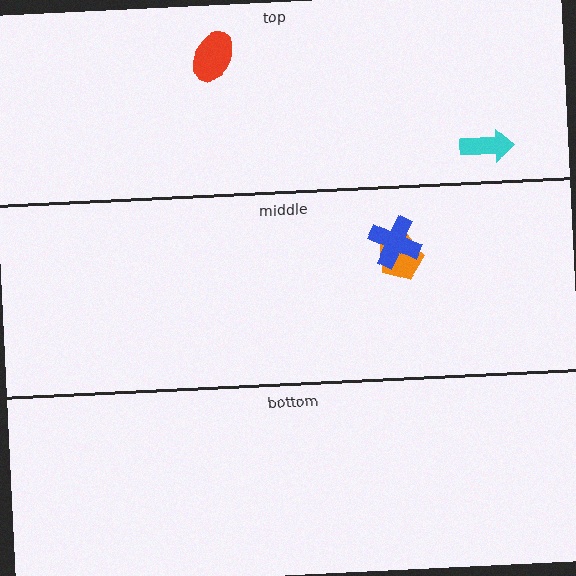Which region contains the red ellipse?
The top region.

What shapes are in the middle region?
The orange pentagon, the blue cross.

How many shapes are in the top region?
2.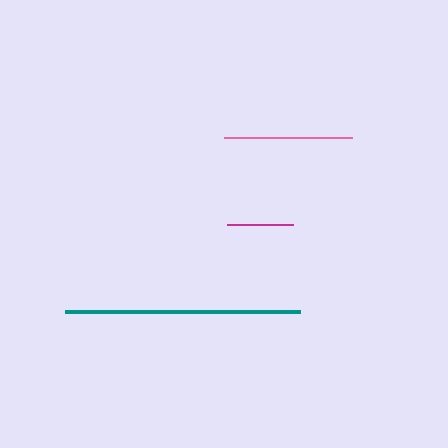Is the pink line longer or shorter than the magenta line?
The pink line is longer than the magenta line.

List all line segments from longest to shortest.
From longest to shortest: teal, pink, magenta.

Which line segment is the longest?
The teal line is the longest at approximately 235 pixels.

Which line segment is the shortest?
The magenta line is the shortest at approximately 66 pixels.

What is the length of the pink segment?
The pink segment is approximately 128 pixels long.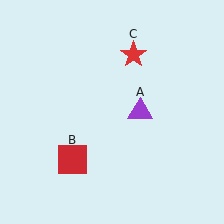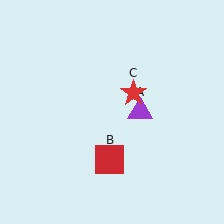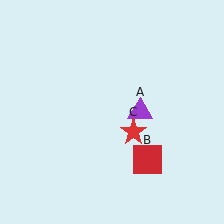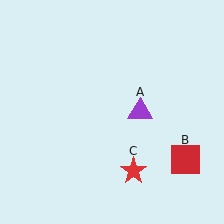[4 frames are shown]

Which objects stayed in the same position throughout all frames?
Purple triangle (object A) remained stationary.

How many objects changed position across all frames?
2 objects changed position: red square (object B), red star (object C).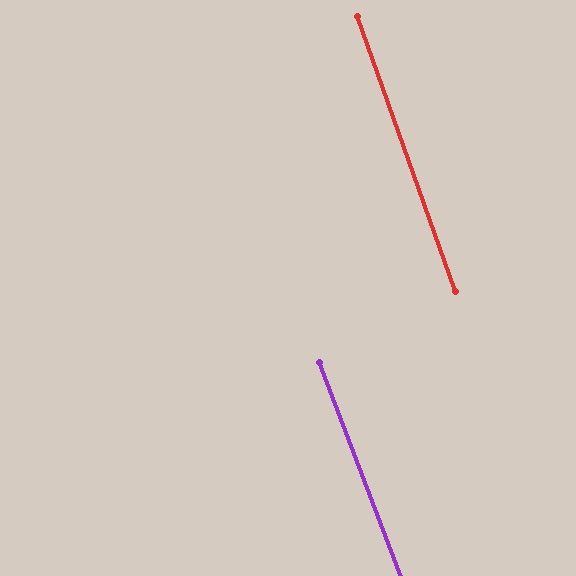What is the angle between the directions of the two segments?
Approximately 1 degree.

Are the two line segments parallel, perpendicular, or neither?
Parallel — their directions differ by only 1.4°.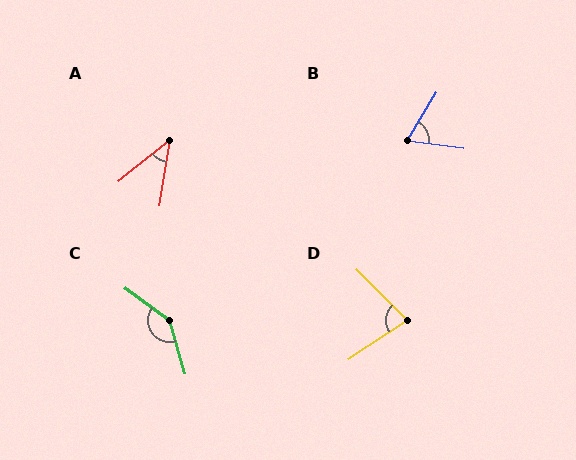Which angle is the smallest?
A, at approximately 42 degrees.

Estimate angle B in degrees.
Approximately 66 degrees.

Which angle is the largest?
C, at approximately 143 degrees.